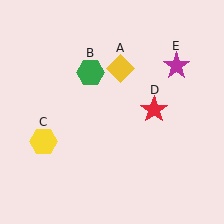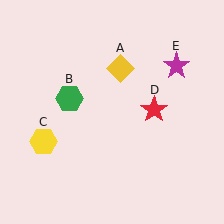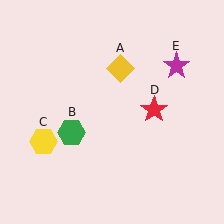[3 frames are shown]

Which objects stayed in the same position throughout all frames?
Yellow diamond (object A) and yellow hexagon (object C) and red star (object D) and magenta star (object E) remained stationary.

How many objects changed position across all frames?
1 object changed position: green hexagon (object B).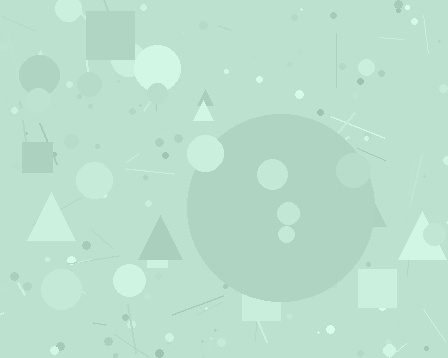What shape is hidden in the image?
A circle is hidden in the image.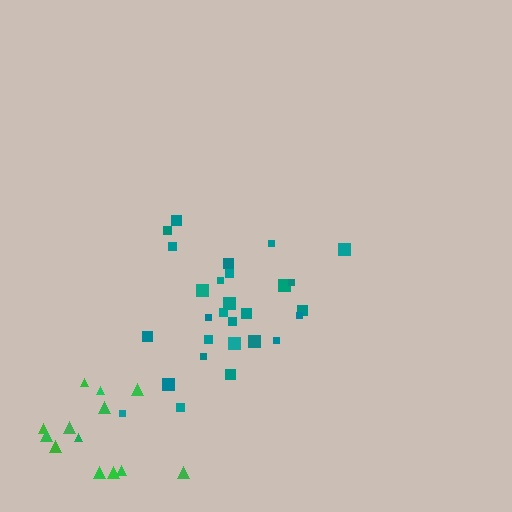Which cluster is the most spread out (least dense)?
Green.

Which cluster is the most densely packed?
Teal.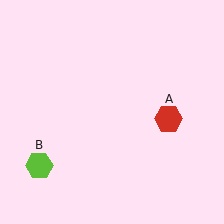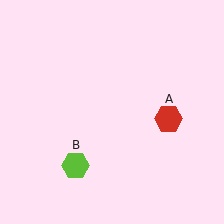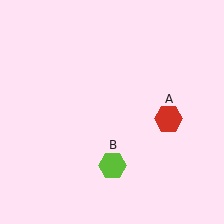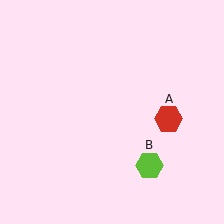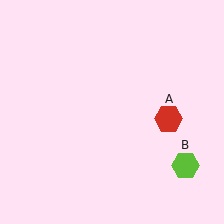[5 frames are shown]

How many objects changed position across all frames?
1 object changed position: lime hexagon (object B).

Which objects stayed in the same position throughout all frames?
Red hexagon (object A) remained stationary.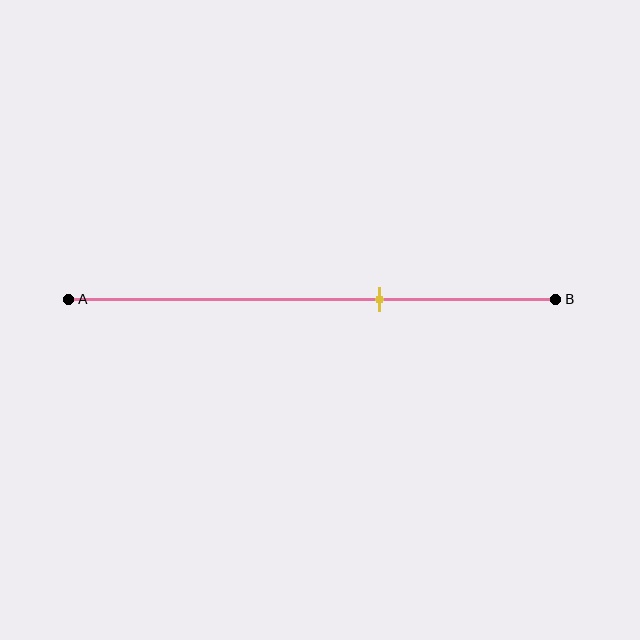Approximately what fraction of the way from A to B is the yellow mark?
The yellow mark is approximately 65% of the way from A to B.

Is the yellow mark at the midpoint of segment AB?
No, the mark is at about 65% from A, not at the 50% midpoint.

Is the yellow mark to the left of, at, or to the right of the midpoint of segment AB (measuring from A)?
The yellow mark is to the right of the midpoint of segment AB.